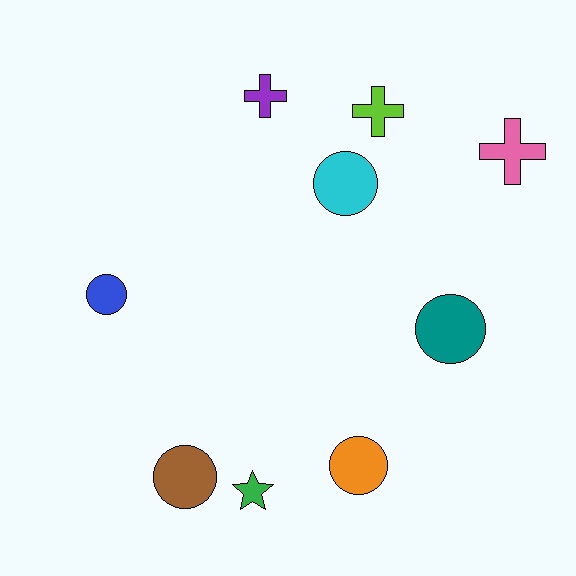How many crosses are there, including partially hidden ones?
There are 3 crosses.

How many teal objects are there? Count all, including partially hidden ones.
There is 1 teal object.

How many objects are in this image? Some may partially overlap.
There are 9 objects.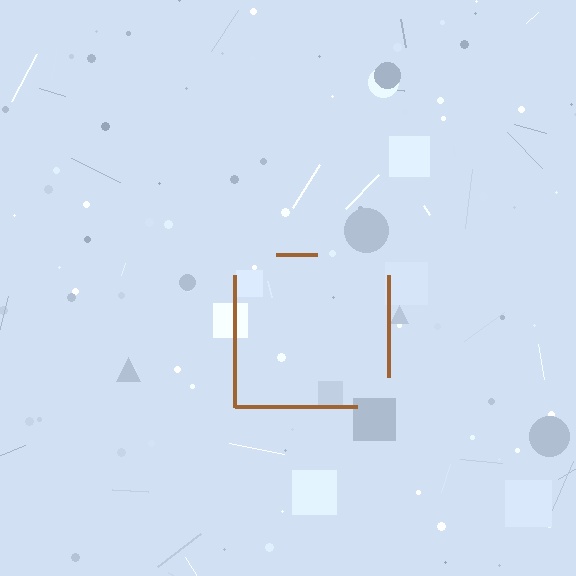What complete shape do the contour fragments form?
The contour fragments form a square.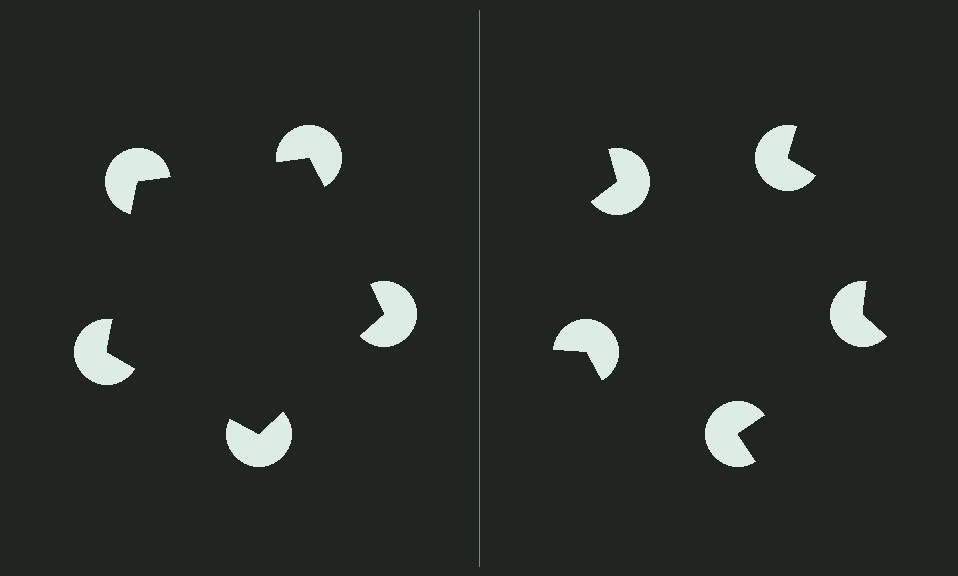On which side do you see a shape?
An illusory pentagon appears on the left side. On the right side the wedge cuts are rotated, so no coherent shape forms.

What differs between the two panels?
The pac-man discs are positioned identically on both sides; only the wedge orientations differ. On the left they align to a pentagon; on the right they are misaligned.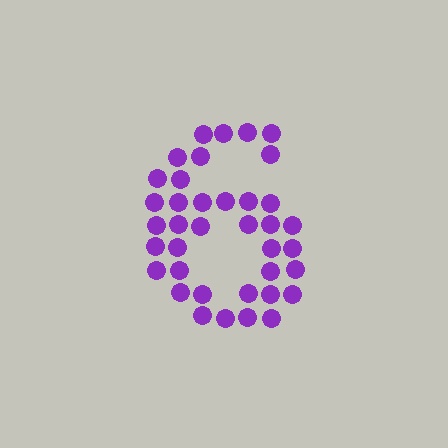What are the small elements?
The small elements are circles.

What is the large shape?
The large shape is the digit 6.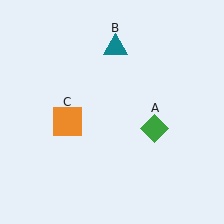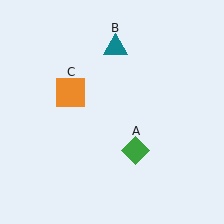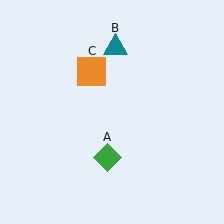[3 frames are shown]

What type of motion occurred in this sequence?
The green diamond (object A), orange square (object C) rotated clockwise around the center of the scene.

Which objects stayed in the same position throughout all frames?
Teal triangle (object B) remained stationary.